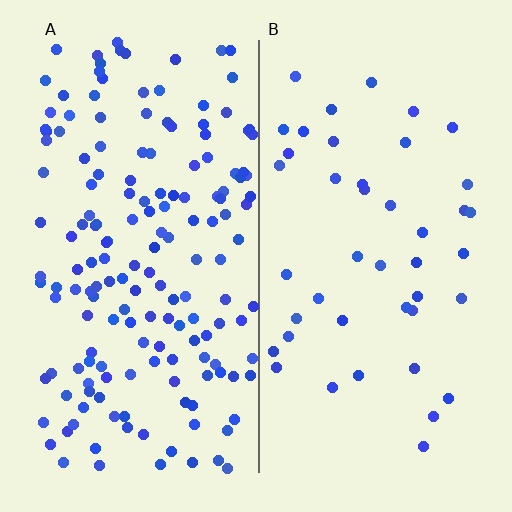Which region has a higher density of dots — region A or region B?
A (the left).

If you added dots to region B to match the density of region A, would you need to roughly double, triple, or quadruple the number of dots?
Approximately quadruple.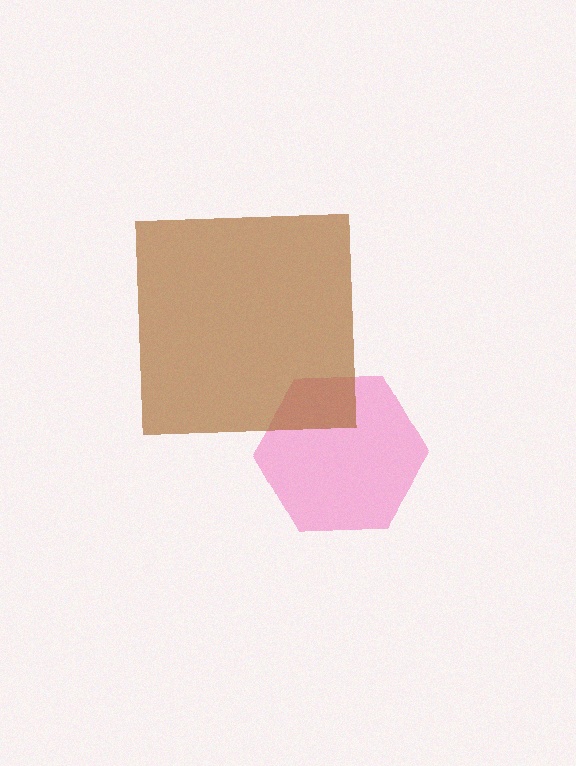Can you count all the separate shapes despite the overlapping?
Yes, there are 2 separate shapes.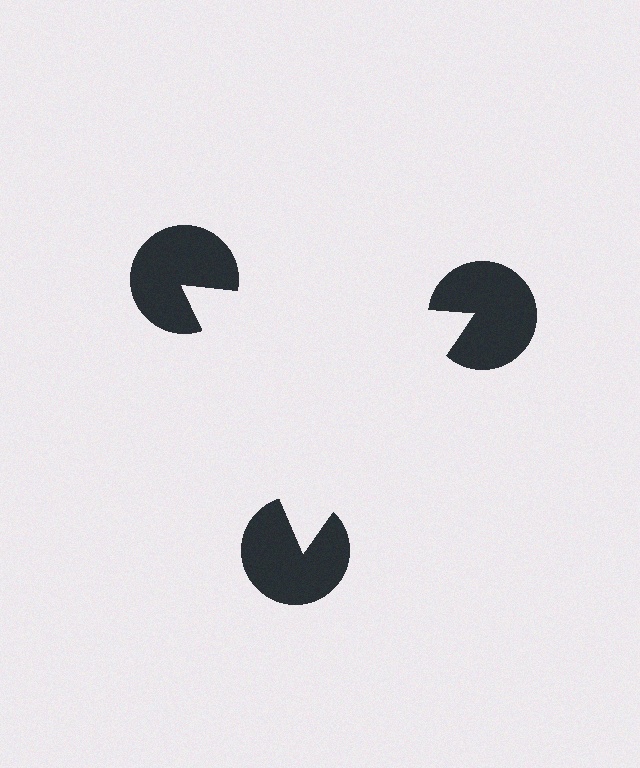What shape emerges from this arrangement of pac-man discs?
An illusory triangle — its edges are inferred from the aligned wedge cuts in the pac-man discs, not physically drawn.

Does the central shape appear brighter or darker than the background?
It typically appears slightly brighter than the background, even though no actual brightness change is drawn.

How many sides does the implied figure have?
3 sides.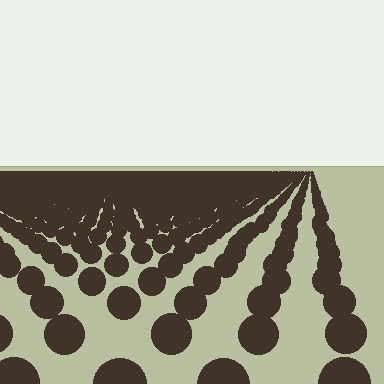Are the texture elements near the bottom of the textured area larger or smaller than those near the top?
Larger. Near the bottom, elements are closer to the viewer and appear at a bigger on-screen size.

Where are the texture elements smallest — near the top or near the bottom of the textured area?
Near the top.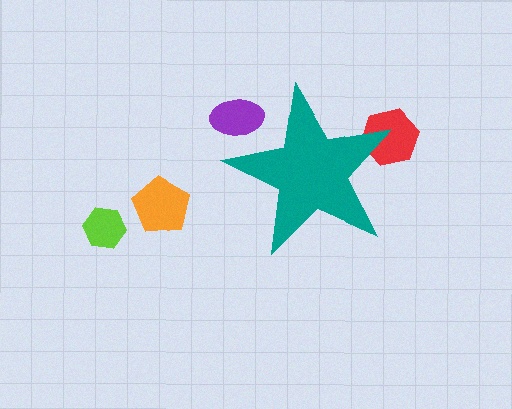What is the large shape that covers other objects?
A teal star.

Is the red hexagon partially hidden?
Yes, the red hexagon is partially hidden behind the teal star.